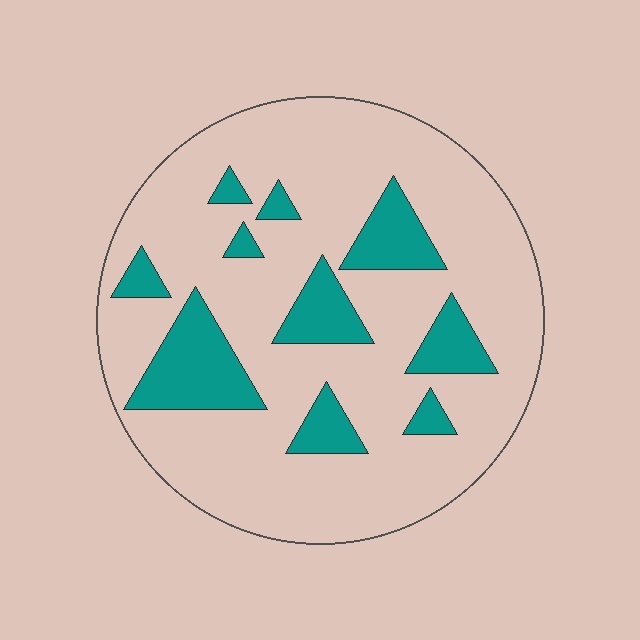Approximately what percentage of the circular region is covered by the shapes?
Approximately 20%.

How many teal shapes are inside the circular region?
10.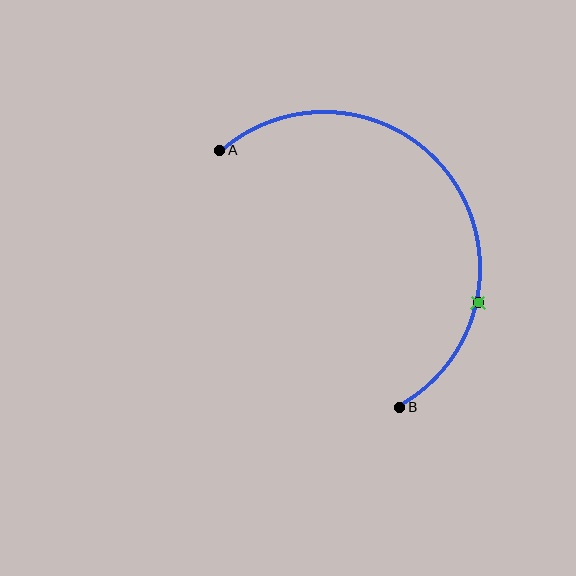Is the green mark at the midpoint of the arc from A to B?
No. The green mark lies on the arc but is closer to endpoint B. The arc midpoint would be at the point on the curve equidistant along the arc from both A and B.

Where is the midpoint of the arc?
The arc midpoint is the point on the curve farthest from the straight line joining A and B. It sits above and to the right of that line.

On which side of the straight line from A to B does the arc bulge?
The arc bulges above and to the right of the straight line connecting A and B.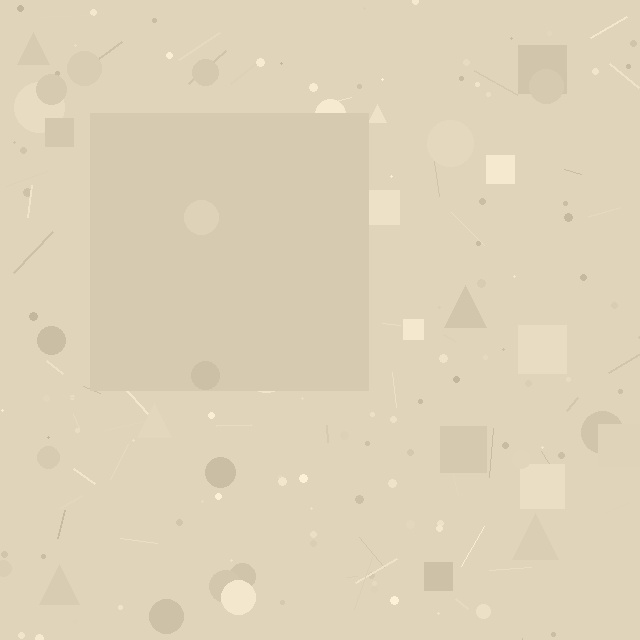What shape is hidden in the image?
A square is hidden in the image.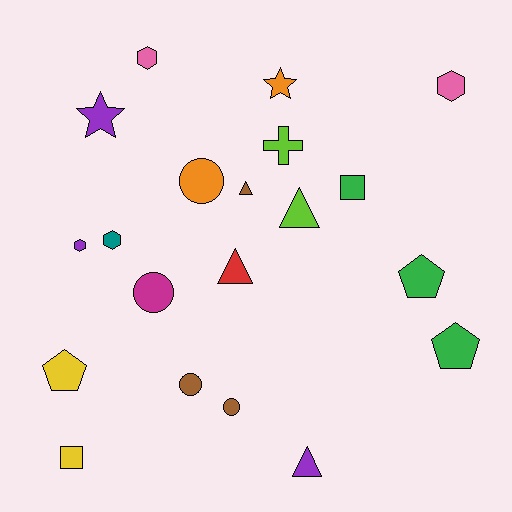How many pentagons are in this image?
There are 3 pentagons.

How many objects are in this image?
There are 20 objects.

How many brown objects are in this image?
There are 3 brown objects.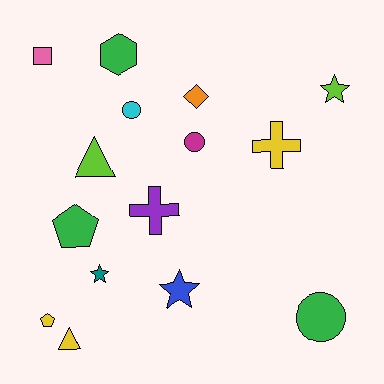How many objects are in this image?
There are 15 objects.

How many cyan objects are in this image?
There is 1 cyan object.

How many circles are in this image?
There are 3 circles.